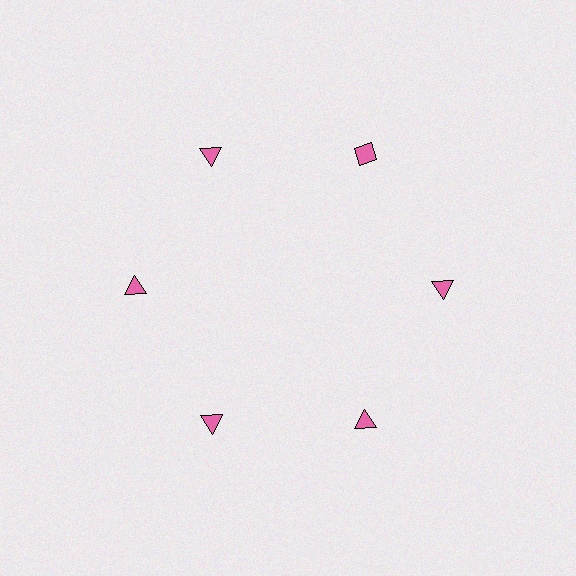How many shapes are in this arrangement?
There are 6 shapes arranged in a ring pattern.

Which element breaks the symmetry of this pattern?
The pink diamond at roughly the 1 o'clock position breaks the symmetry. All other shapes are pink triangles.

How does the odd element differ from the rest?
It has a different shape: diamond instead of triangle.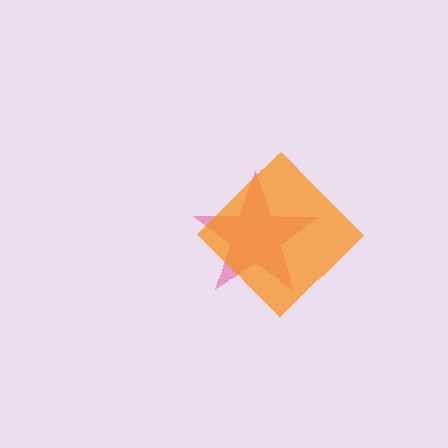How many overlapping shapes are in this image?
There are 2 overlapping shapes in the image.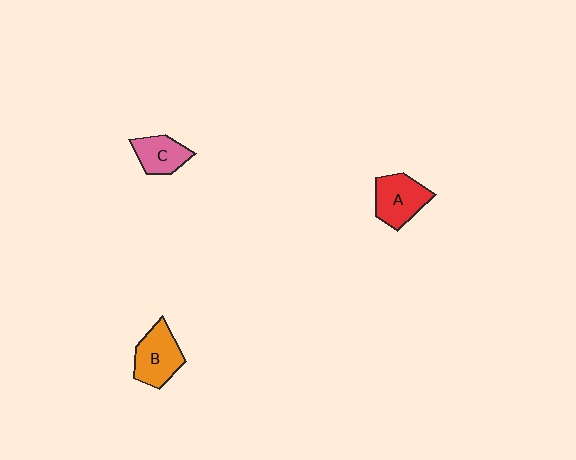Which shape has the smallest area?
Shape C (pink).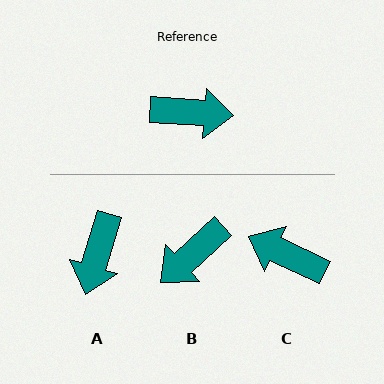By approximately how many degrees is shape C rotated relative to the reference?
Approximately 159 degrees counter-clockwise.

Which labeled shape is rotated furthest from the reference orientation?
C, about 159 degrees away.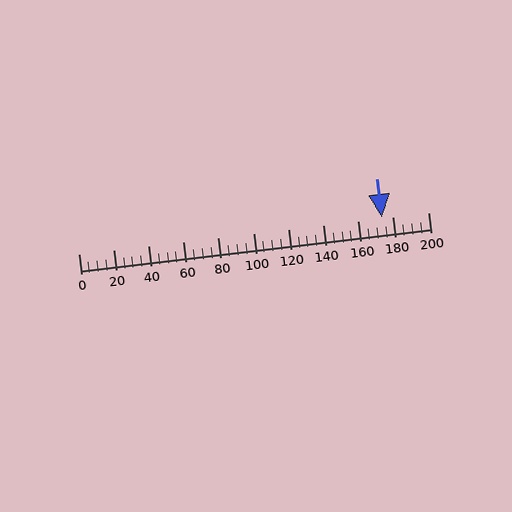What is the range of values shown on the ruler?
The ruler shows values from 0 to 200.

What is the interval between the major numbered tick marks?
The major tick marks are spaced 20 units apart.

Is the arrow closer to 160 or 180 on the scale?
The arrow is closer to 180.